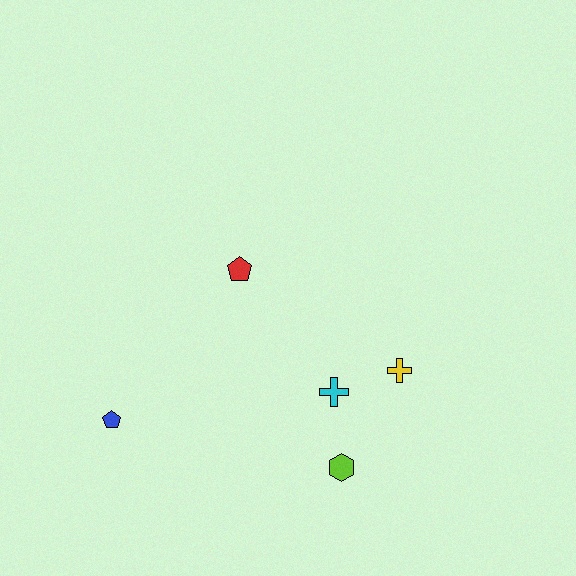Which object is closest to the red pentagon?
The cyan cross is closest to the red pentagon.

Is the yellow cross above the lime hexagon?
Yes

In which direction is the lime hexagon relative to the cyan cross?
The lime hexagon is below the cyan cross.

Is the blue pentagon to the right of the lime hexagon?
No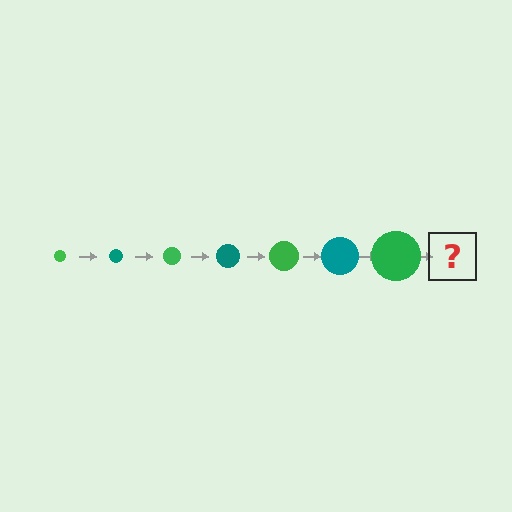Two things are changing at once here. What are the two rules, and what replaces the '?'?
The two rules are that the circle grows larger each step and the color cycles through green and teal. The '?' should be a teal circle, larger than the previous one.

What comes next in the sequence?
The next element should be a teal circle, larger than the previous one.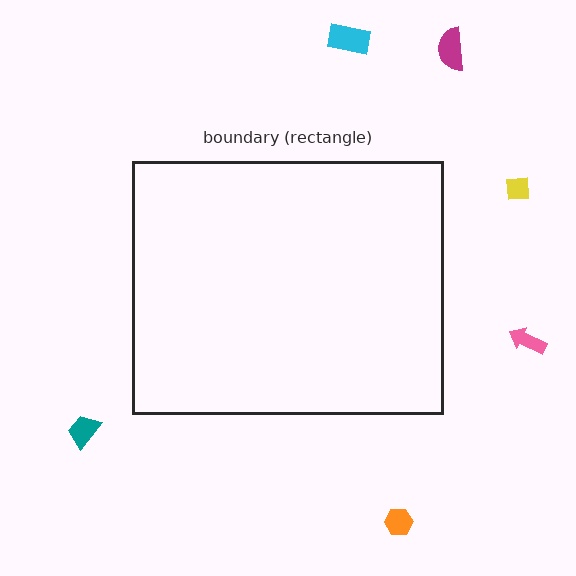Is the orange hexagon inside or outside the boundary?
Outside.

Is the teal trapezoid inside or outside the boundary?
Outside.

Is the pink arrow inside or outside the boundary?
Outside.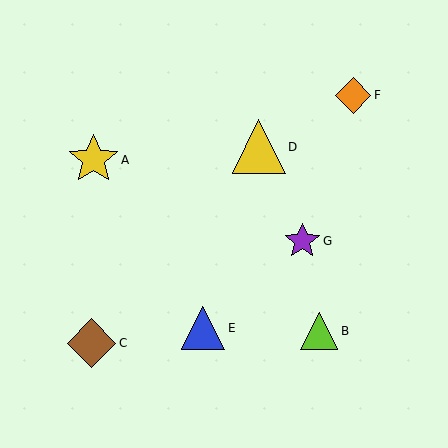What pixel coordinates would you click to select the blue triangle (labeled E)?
Click at (203, 328) to select the blue triangle E.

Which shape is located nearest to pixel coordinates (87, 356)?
The brown diamond (labeled C) at (91, 343) is nearest to that location.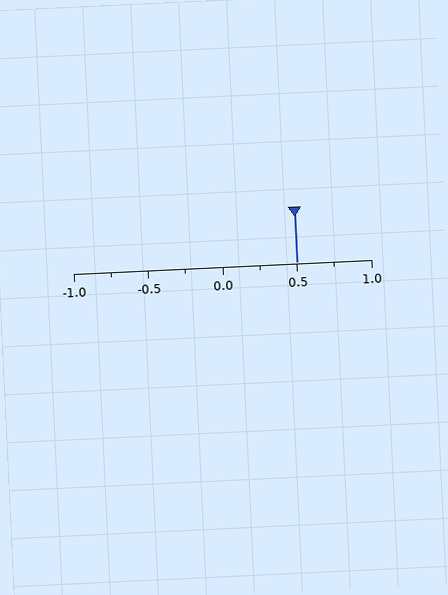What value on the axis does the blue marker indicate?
The marker indicates approximately 0.5.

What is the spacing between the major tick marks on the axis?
The major ticks are spaced 0.5 apart.